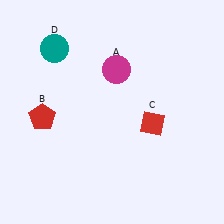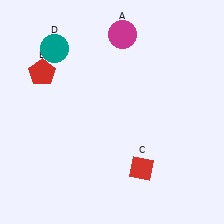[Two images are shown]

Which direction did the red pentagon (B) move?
The red pentagon (B) moved up.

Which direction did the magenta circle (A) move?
The magenta circle (A) moved up.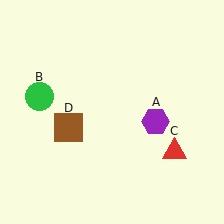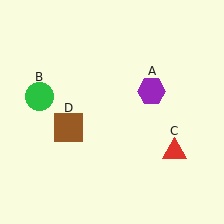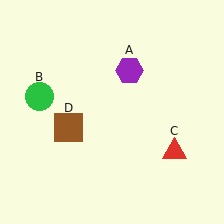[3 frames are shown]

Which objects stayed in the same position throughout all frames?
Green circle (object B) and red triangle (object C) and brown square (object D) remained stationary.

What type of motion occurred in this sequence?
The purple hexagon (object A) rotated counterclockwise around the center of the scene.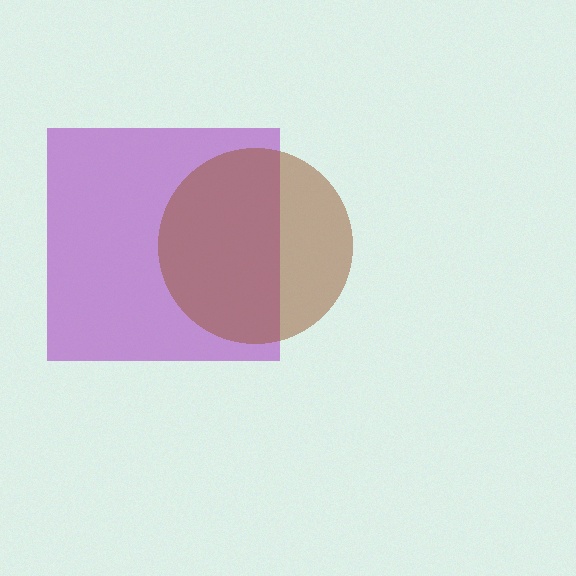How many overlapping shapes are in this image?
There are 2 overlapping shapes in the image.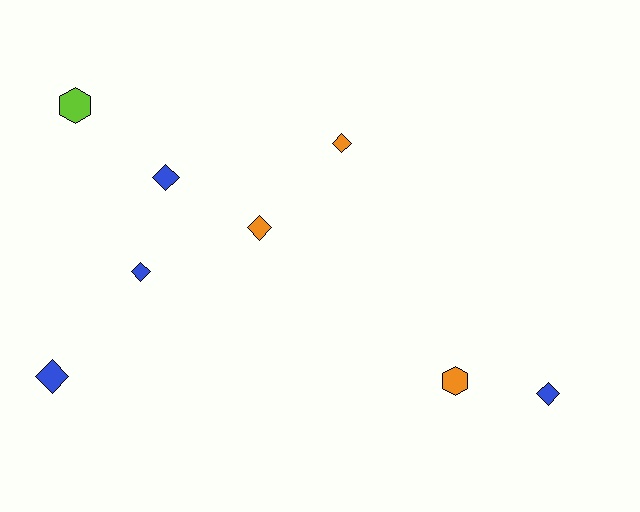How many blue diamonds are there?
There are 4 blue diamonds.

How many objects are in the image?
There are 8 objects.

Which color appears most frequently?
Blue, with 4 objects.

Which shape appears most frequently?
Diamond, with 6 objects.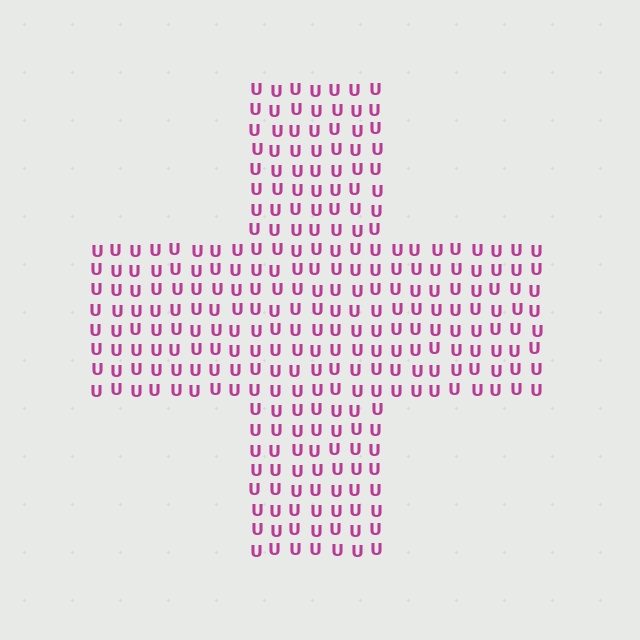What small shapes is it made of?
It is made of small letter U's.